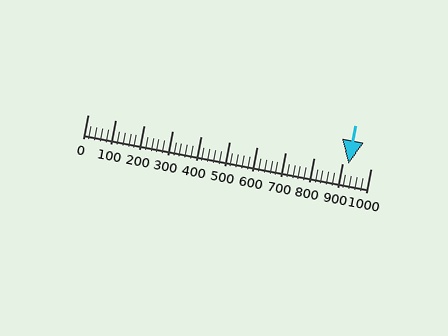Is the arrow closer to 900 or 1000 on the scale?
The arrow is closer to 900.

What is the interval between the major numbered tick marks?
The major tick marks are spaced 100 units apart.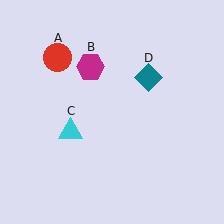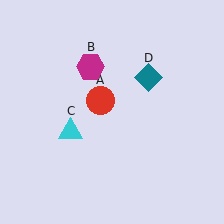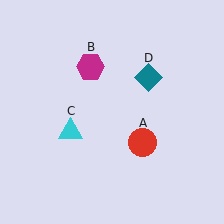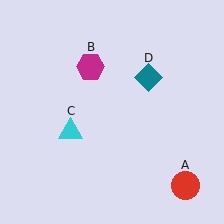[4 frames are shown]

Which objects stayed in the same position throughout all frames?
Magenta hexagon (object B) and cyan triangle (object C) and teal diamond (object D) remained stationary.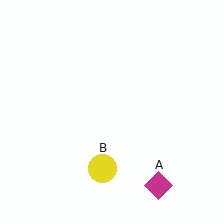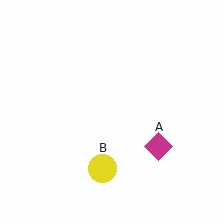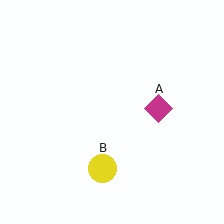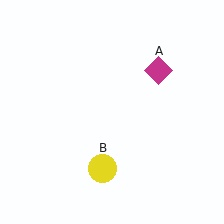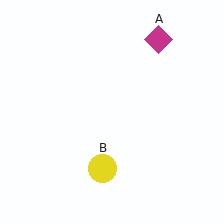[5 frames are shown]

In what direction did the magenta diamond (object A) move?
The magenta diamond (object A) moved up.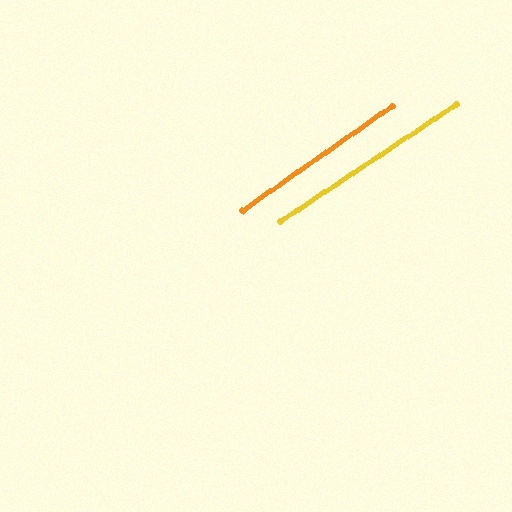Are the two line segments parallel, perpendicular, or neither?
Parallel — their directions differ by only 1.4°.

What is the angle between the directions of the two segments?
Approximately 1 degree.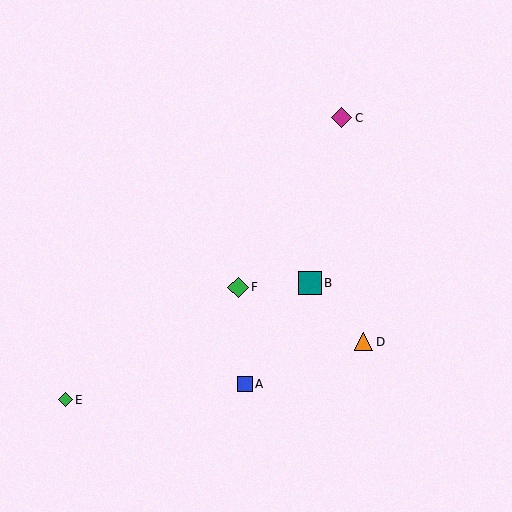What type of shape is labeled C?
Shape C is a magenta diamond.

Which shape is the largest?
The teal square (labeled B) is the largest.